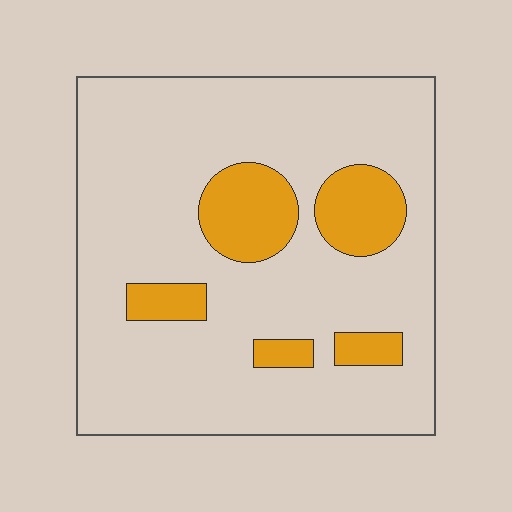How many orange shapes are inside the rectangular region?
5.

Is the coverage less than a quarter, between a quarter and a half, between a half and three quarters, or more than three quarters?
Less than a quarter.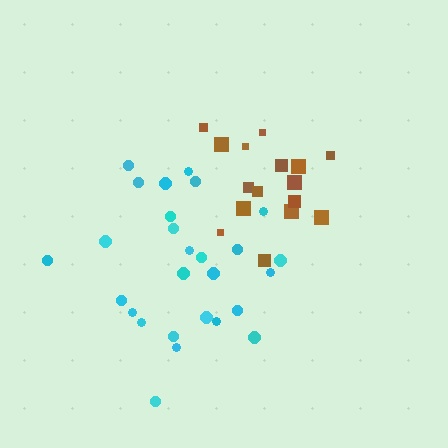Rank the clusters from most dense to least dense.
brown, cyan.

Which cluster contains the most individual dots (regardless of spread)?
Cyan (27).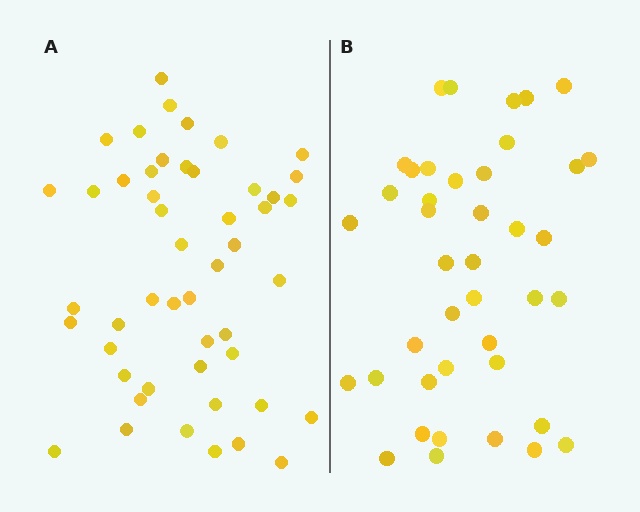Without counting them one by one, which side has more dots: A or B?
Region A (the left region) has more dots.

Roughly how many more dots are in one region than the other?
Region A has roughly 8 or so more dots than region B.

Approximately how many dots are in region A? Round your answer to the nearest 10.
About 50 dots. (The exact count is 49, which rounds to 50.)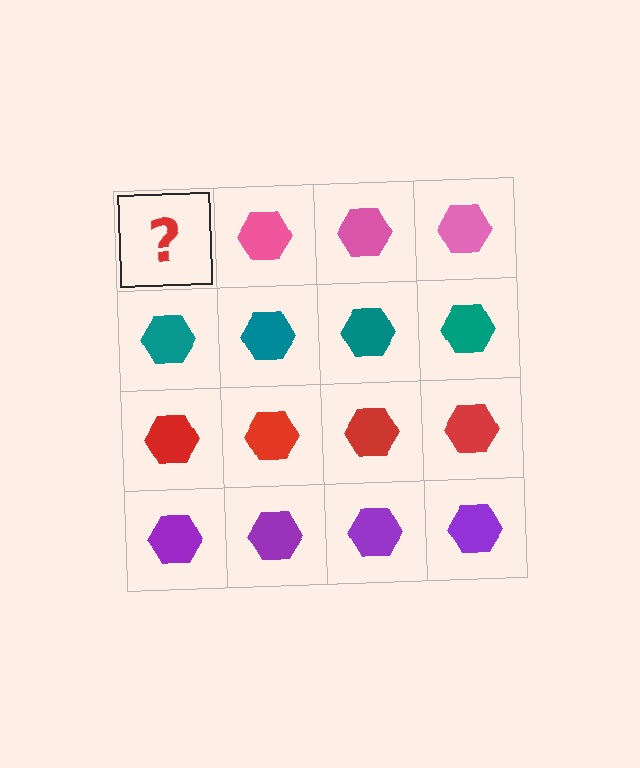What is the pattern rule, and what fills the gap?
The rule is that each row has a consistent color. The gap should be filled with a pink hexagon.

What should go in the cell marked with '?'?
The missing cell should contain a pink hexagon.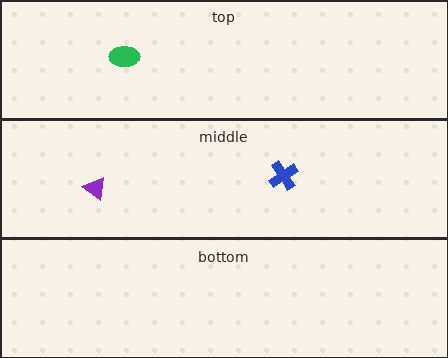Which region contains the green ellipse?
The top region.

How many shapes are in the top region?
1.